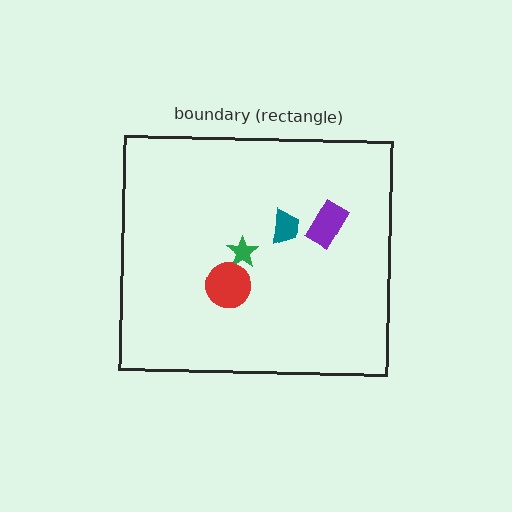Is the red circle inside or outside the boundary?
Inside.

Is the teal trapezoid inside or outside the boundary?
Inside.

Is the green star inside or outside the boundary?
Inside.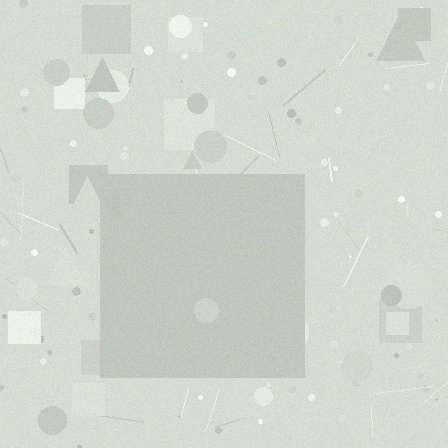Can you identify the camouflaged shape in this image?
The camouflaged shape is a square.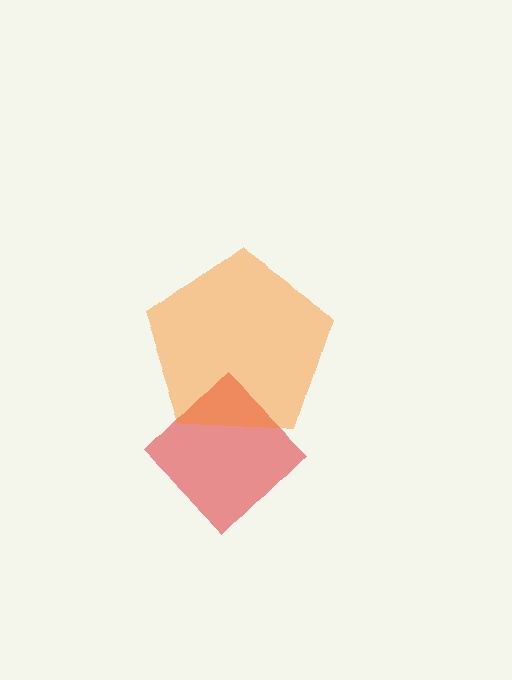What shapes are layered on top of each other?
The layered shapes are: a red diamond, an orange pentagon.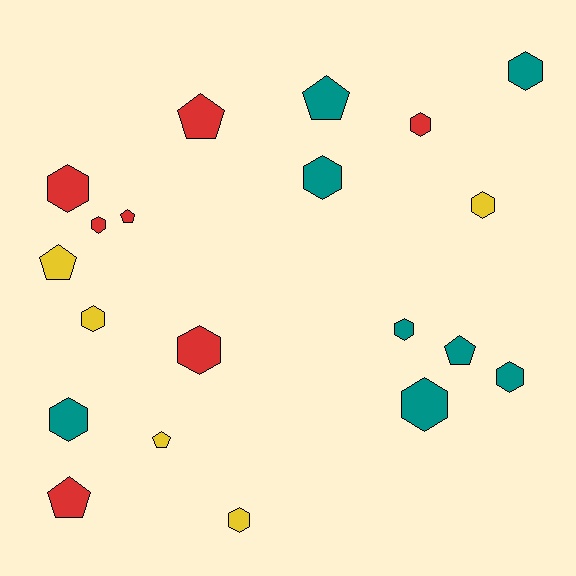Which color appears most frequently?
Teal, with 8 objects.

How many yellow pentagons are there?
There are 2 yellow pentagons.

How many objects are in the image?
There are 20 objects.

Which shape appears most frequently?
Hexagon, with 13 objects.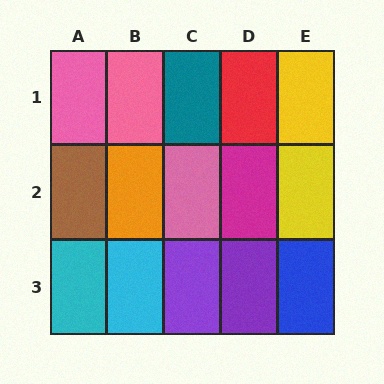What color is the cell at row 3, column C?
Purple.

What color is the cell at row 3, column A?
Cyan.